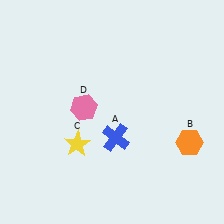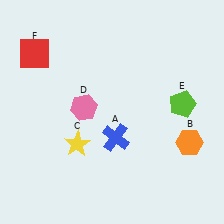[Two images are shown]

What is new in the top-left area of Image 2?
A red square (F) was added in the top-left area of Image 2.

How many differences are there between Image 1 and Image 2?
There are 2 differences between the two images.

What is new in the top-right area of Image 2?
A lime pentagon (E) was added in the top-right area of Image 2.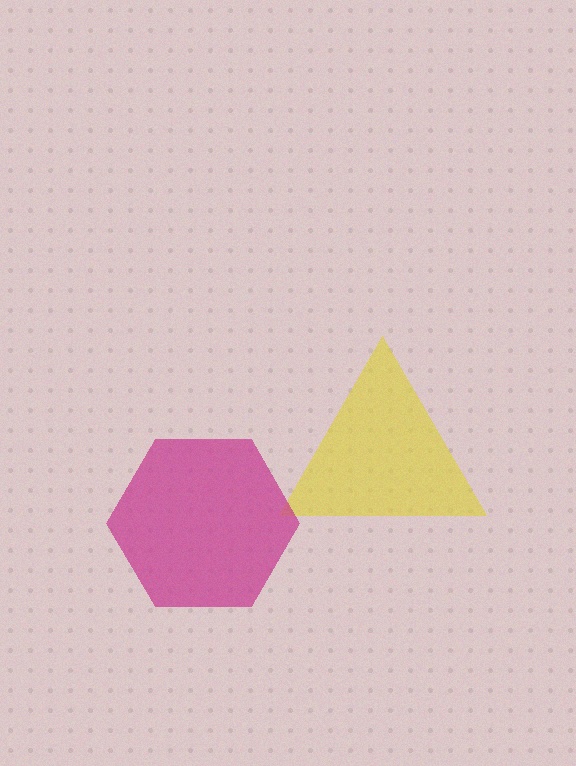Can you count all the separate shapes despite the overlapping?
Yes, there are 2 separate shapes.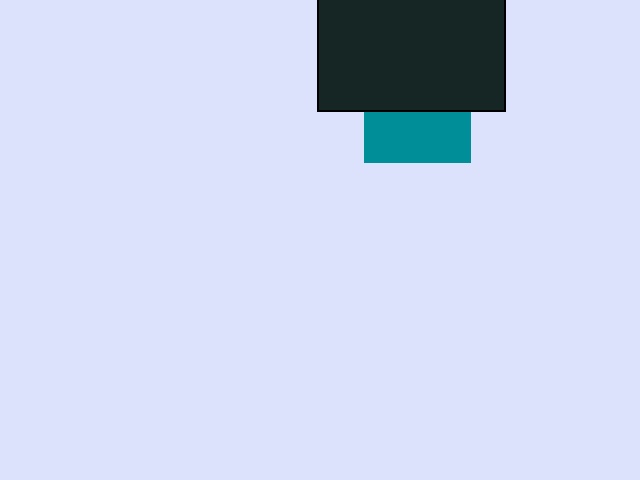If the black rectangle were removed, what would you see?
You would see the complete teal square.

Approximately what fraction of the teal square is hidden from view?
Roughly 52% of the teal square is hidden behind the black rectangle.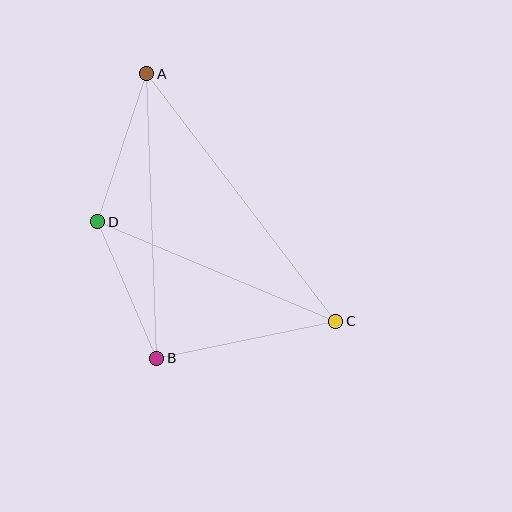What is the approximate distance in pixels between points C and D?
The distance between C and D is approximately 258 pixels.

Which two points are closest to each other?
Points B and D are closest to each other.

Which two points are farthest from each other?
Points A and C are farthest from each other.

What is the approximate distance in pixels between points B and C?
The distance between B and C is approximately 183 pixels.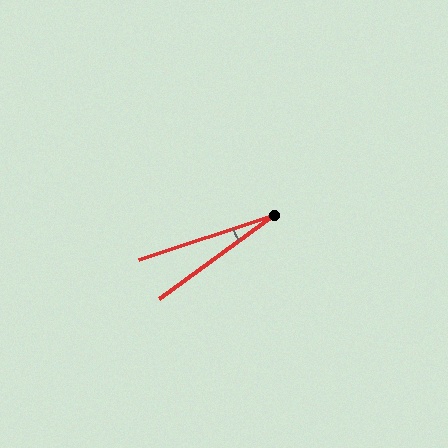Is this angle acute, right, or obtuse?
It is acute.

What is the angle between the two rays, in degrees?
Approximately 18 degrees.